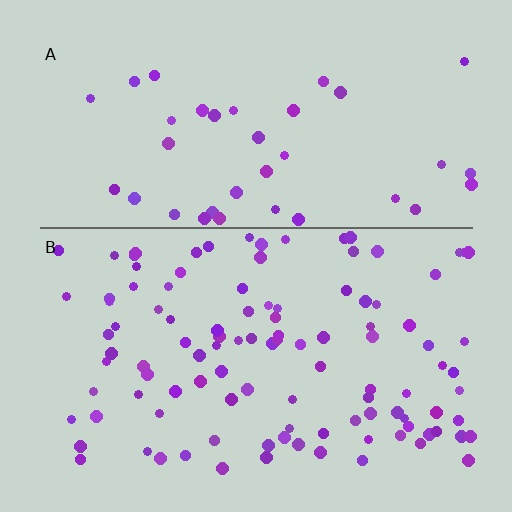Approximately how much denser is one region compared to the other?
Approximately 2.8× — region B over region A.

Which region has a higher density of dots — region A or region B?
B (the bottom).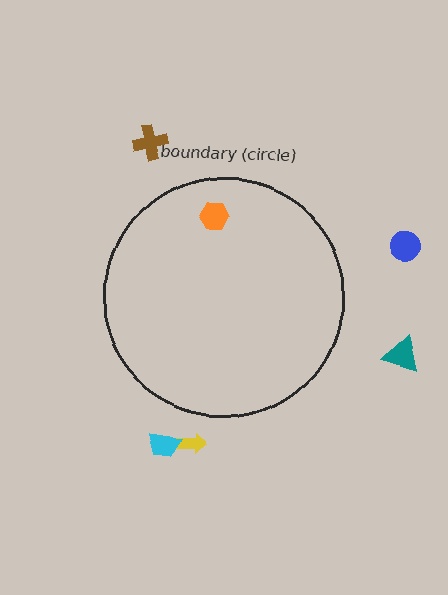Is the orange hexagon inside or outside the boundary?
Inside.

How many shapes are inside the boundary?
1 inside, 5 outside.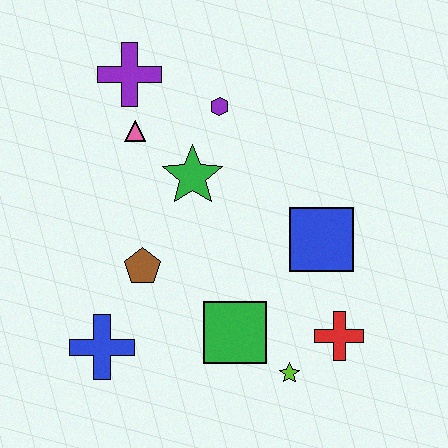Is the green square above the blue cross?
Yes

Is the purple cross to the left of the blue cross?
No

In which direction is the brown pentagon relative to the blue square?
The brown pentagon is to the left of the blue square.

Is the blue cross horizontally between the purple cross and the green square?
No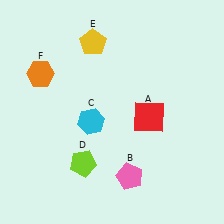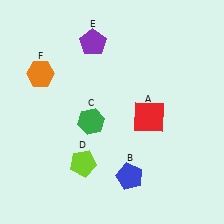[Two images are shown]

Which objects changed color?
B changed from pink to blue. C changed from cyan to green. E changed from yellow to purple.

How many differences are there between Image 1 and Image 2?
There are 3 differences between the two images.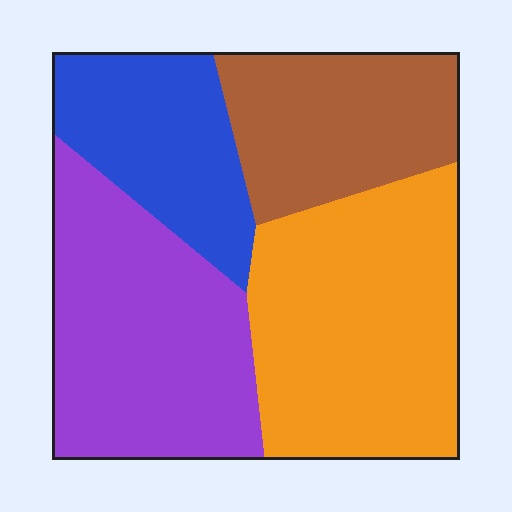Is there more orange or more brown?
Orange.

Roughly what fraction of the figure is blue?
Blue takes up less than a quarter of the figure.